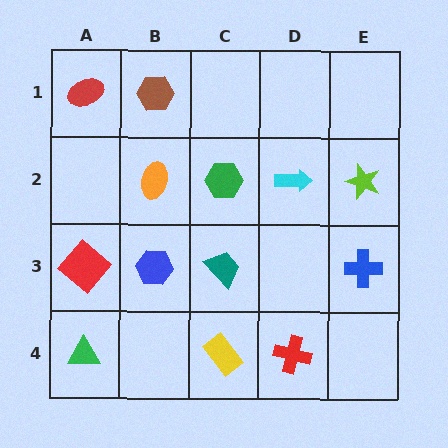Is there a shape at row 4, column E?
No, that cell is empty.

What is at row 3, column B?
A blue hexagon.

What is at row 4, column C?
A yellow rectangle.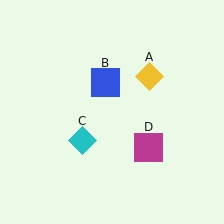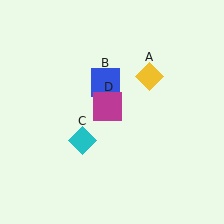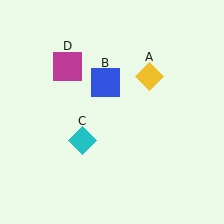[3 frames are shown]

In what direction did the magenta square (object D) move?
The magenta square (object D) moved up and to the left.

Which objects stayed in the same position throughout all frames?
Yellow diamond (object A) and blue square (object B) and cyan diamond (object C) remained stationary.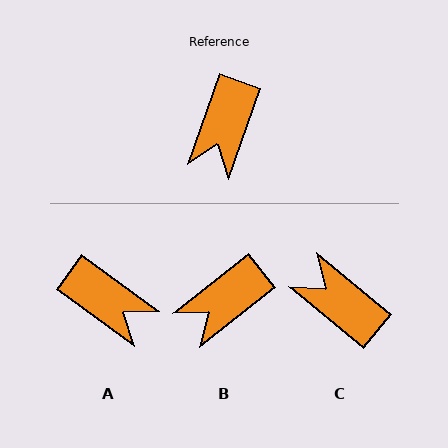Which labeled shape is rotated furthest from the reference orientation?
C, about 110 degrees away.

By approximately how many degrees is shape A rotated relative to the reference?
Approximately 73 degrees counter-clockwise.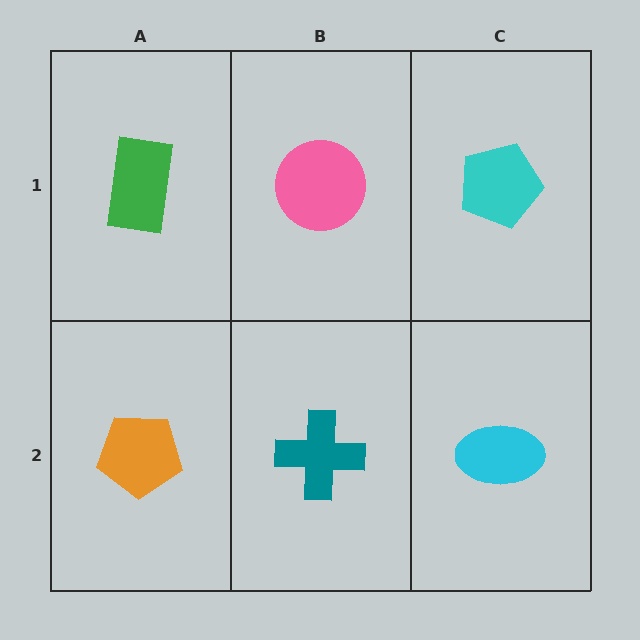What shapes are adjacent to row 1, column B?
A teal cross (row 2, column B), a green rectangle (row 1, column A), a cyan pentagon (row 1, column C).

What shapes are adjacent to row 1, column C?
A cyan ellipse (row 2, column C), a pink circle (row 1, column B).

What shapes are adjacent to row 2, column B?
A pink circle (row 1, column B), an orange pentagon (row 2, column A), a cyan ellipse (row 2, column C).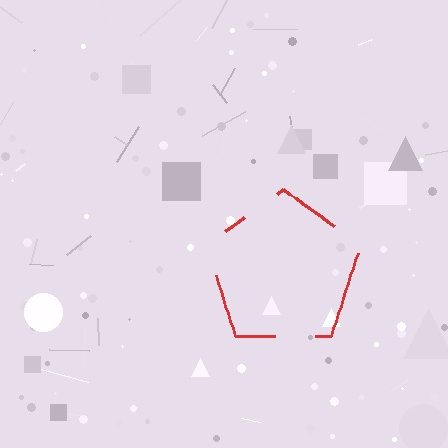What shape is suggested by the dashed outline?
The dashed outline suggests a pentagon.